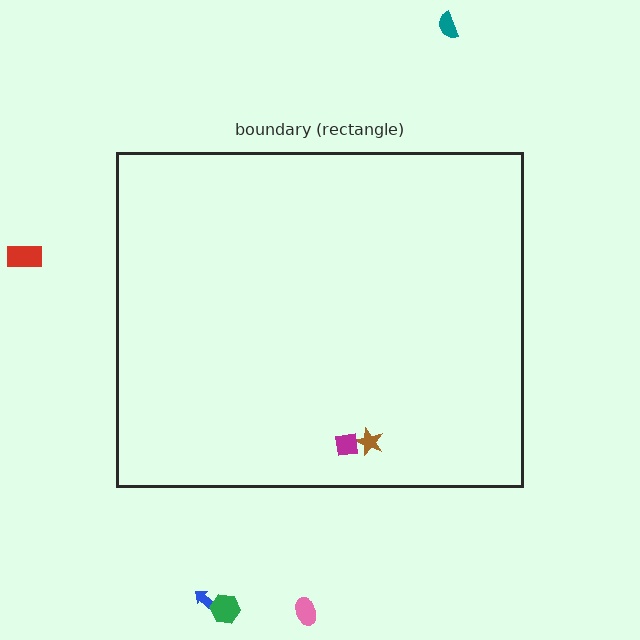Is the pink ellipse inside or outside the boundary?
Outside.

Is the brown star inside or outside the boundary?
Inside.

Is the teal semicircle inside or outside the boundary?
Outside.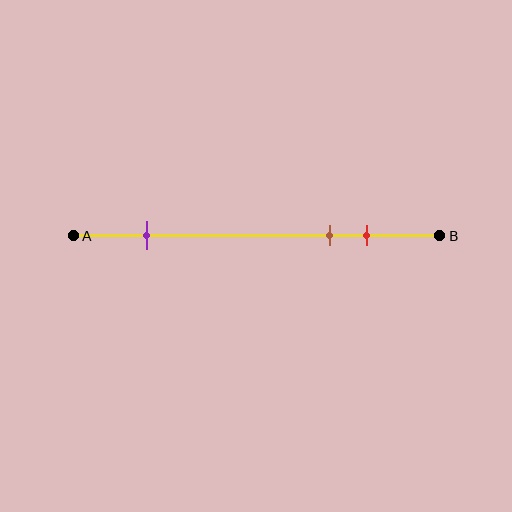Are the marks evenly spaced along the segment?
No, the marks are not evenly spaced.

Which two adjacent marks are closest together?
The brown and red marks are the closest adjacent pair.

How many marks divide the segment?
There are 3 marks dividing the segment.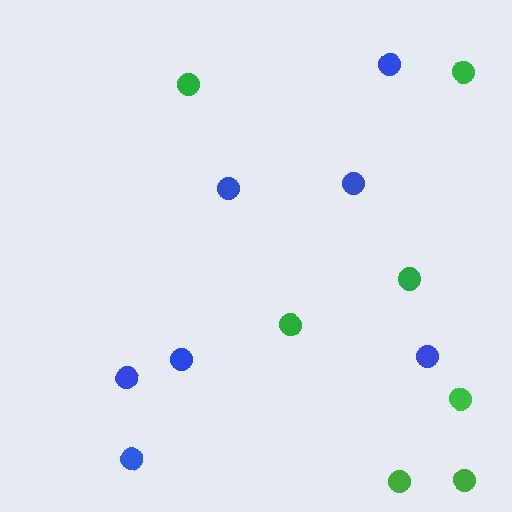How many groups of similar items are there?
There are 2 groups: one group of blue circles (7) and one group of green circles (7).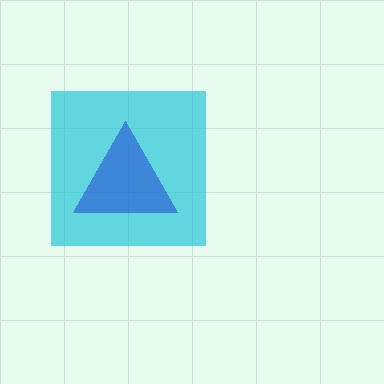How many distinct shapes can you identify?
There are 2 distinct shapes: a cyan square, a blue triangle.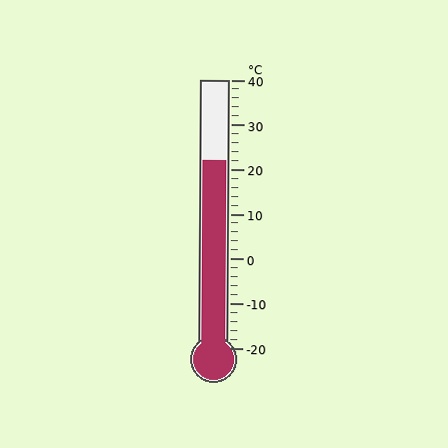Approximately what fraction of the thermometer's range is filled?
The thermometer is filled to approximately 70% of its range.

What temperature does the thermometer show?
The thermometer shows approximately 22°C.